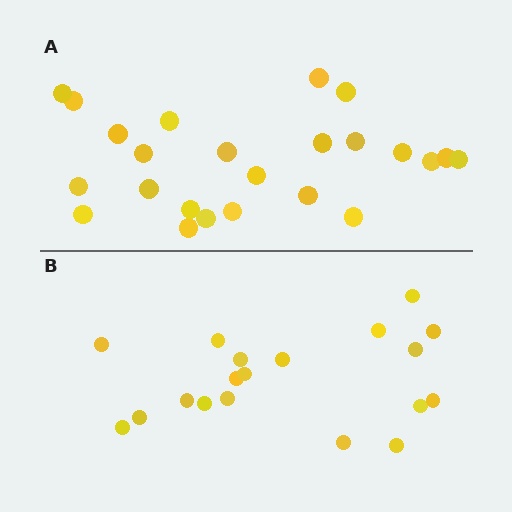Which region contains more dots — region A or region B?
Region A (the top region) has more dots.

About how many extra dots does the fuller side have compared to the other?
Region A has about 5 more dots than region B.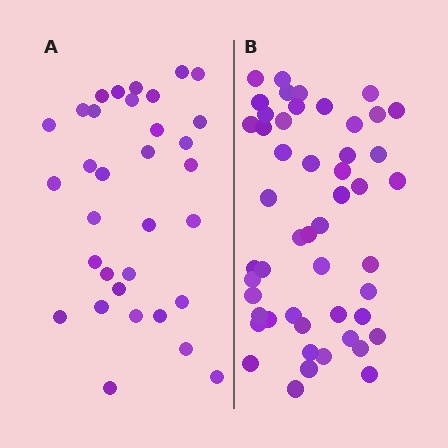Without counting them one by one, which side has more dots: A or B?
Region B (the right region) has more dots.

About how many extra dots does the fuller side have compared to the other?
Region B has approximately 15 more dots than region A.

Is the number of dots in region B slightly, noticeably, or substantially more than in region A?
Region B has substantially more. The ratio is roughly 1.5 to 1.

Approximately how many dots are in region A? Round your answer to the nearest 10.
About 30 dots. (The exact count is 33, which rounds to 30.)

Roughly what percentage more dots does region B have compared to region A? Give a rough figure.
About 50% more.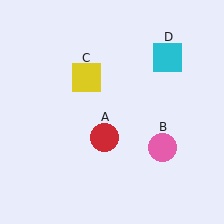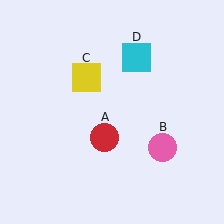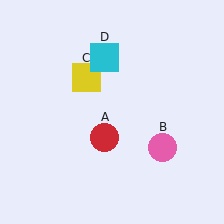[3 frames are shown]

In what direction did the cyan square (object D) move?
The cyan square (object D) moved left.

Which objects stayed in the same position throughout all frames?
Red circle (object A) and pink circle (object B) and yellow square (object C) remained stationary.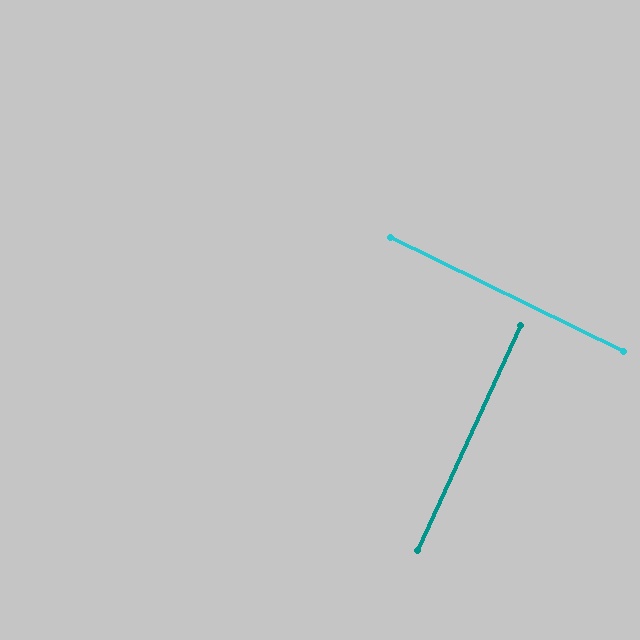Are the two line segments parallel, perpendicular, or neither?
Perpendicular — they meet at approximately 88°.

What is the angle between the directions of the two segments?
Approximately 88 degrees.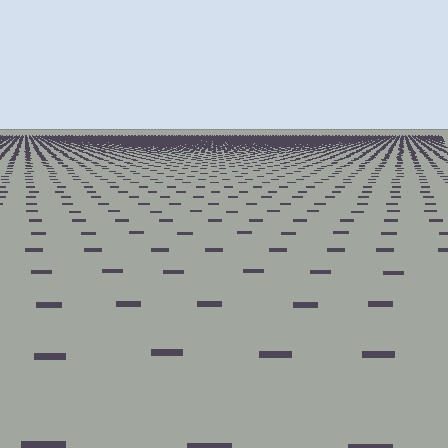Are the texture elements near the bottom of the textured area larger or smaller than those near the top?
Larger. Near the bottom, elements are closer to the viewer and appear at a bigger on-screen size.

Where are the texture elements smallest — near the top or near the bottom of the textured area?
Near the top.